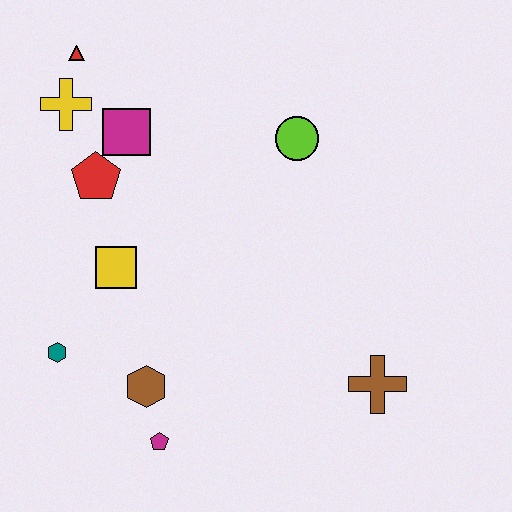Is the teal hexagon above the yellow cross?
No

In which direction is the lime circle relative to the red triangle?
The lime circle is to the right of the red triangle.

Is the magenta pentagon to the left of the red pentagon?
No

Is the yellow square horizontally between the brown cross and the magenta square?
No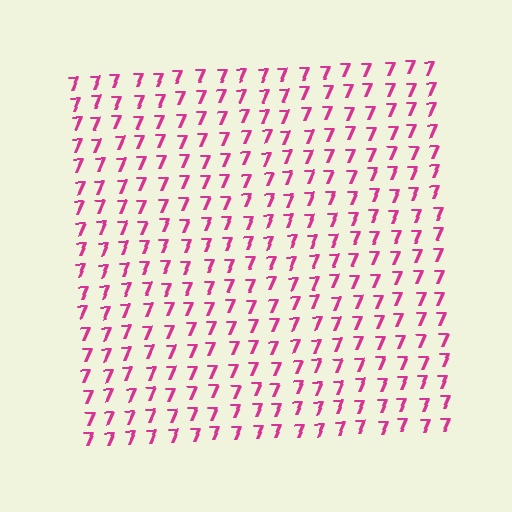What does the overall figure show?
The overall figure shows a square.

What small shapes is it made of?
It is made of small digit 7's.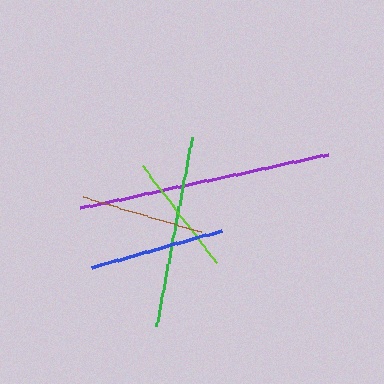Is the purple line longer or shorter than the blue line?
The purple line is longer than the blue line.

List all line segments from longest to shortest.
From longest to shortest: purple, green, blue, brown, lime.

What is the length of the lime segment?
The lime segment is approximately 122 pixels long.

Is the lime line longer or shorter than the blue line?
The blue line is longer than the lime line.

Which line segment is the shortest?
The lime line is the shortest at approximately 122 pixels.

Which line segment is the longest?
The purple line is the longest at approximately 254 pixels.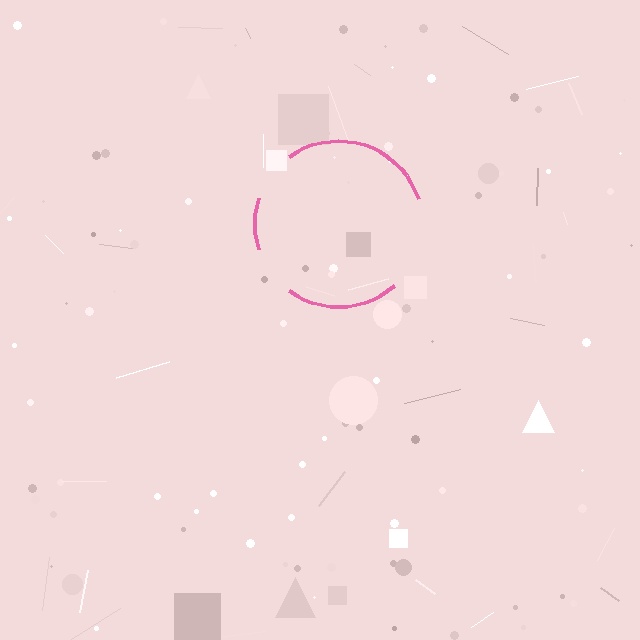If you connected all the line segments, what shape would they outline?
They would outline a circle.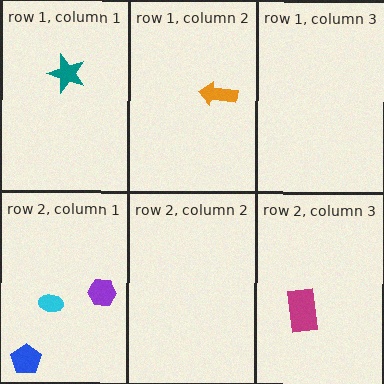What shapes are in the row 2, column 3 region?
The magenta rectangle.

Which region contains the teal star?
The row 1, column 1 region.